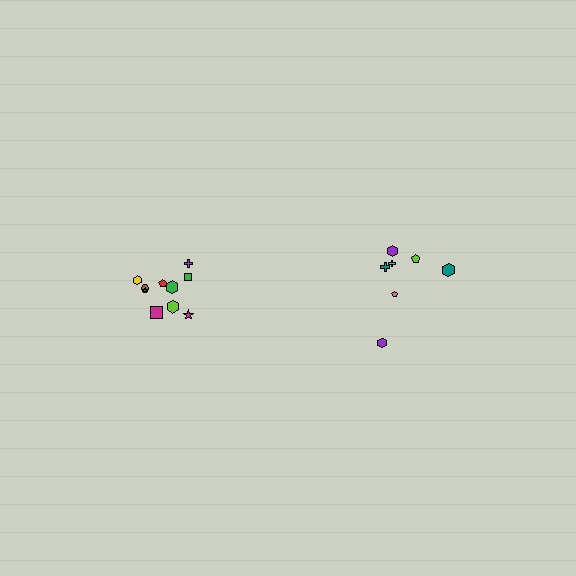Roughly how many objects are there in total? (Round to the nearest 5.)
Roughly 15 objects in total.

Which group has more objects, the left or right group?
The left group.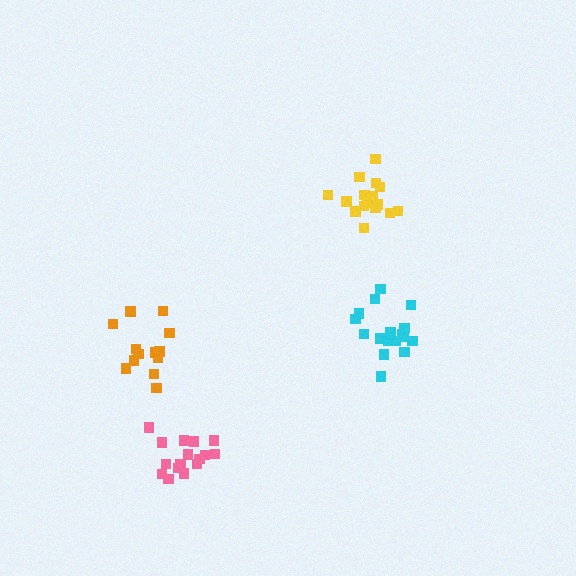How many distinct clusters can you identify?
There are 4 distinct clusters.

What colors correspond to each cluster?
The clusters are colored: pink, yellow, orange, cyan.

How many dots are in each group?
Group 1: 16 dots, Group 2: 16 dots, Group 3: 13 dots, Group 4: 17 dots (62 total).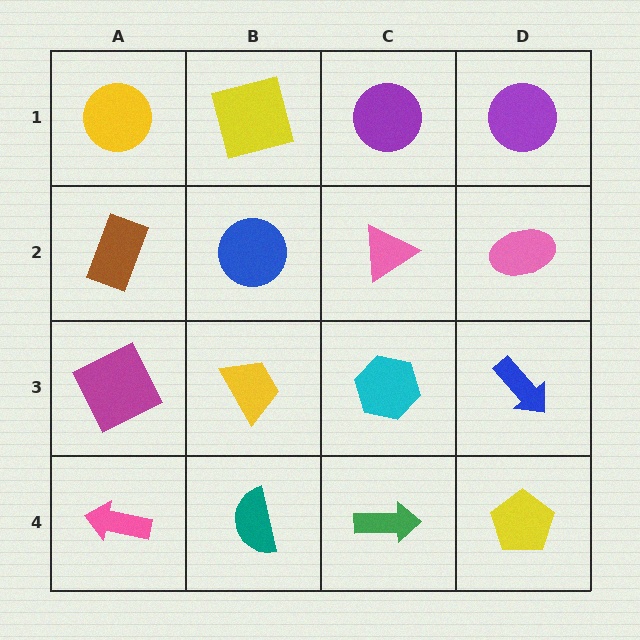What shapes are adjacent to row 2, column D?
A purple circle (row 1, column D), a blue arrow (row 3, column D), a pink triangle (row 2, column C).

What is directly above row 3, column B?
A blue circle.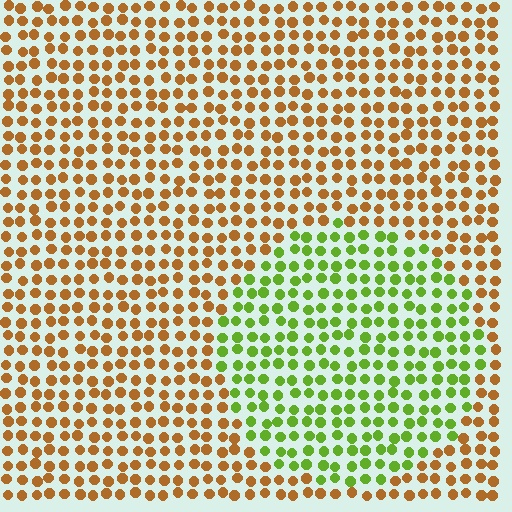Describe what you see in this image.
The image is filled with small brown elements in a uniform arrangement. A circle-shaped region is visible where the elements are tinted to a slightly different hue, forming a subtle color boundary.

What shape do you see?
I see a circle.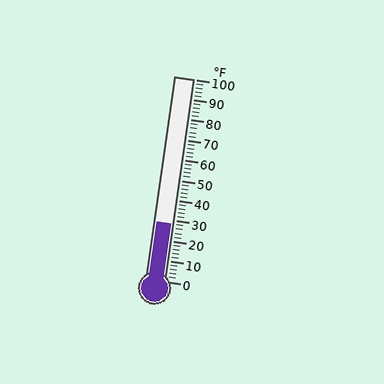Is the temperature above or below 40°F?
The temperature is below 40°F.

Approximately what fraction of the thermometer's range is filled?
The thermometer is filled to approximately 30% of its range.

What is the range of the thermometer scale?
The thermometer scale ranges from 0°F to 100°F.